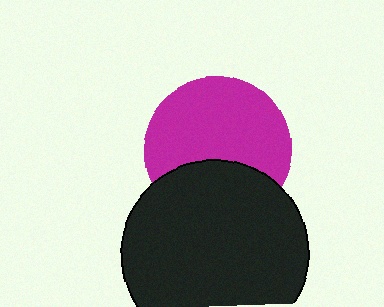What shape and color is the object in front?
The object in front is a black circle.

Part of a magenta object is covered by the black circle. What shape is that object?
It is a circle.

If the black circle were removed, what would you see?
You would see the complete magenta circle.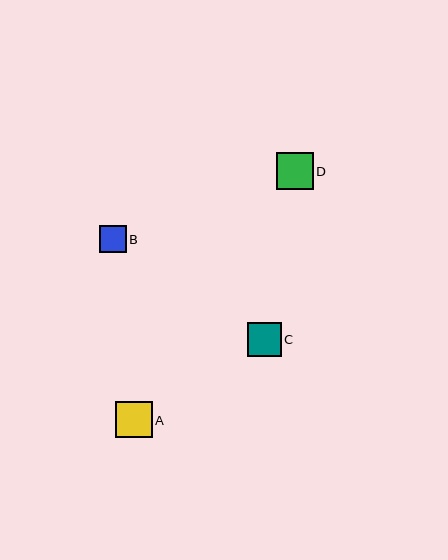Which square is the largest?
Square D is the largest with a size of approximately 37 pixels.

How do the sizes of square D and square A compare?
Square D and square A are approximately the same size.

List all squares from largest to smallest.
From largest to smallest: D, A, C, B.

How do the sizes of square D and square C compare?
Square D and square C are approximately the same size.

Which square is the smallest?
Square B is the smallest with a size of approximately 27 pixels.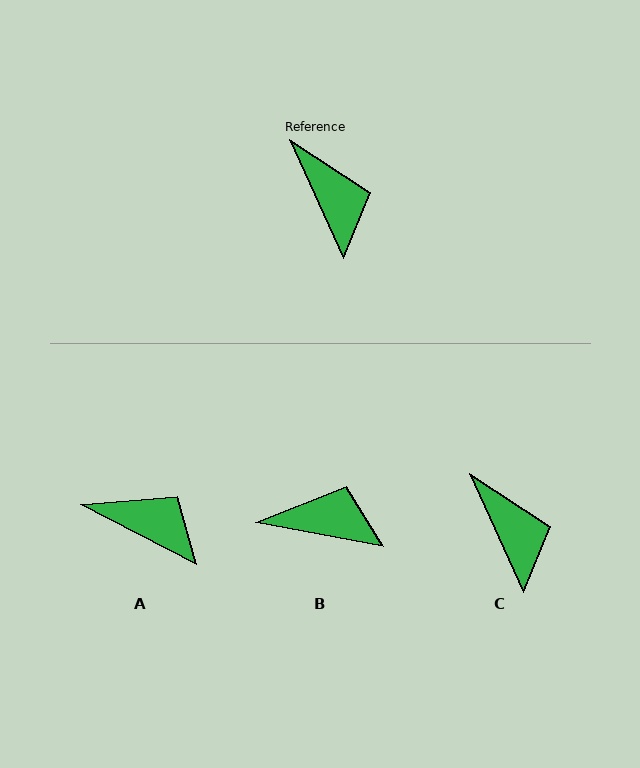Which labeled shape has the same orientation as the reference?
C.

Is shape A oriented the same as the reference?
No, it is off by about 38 degrees.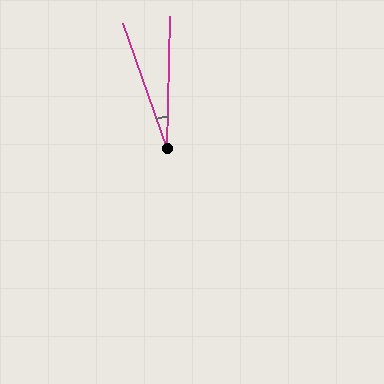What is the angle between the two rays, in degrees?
Approximately 21 degrees.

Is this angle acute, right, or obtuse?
It is acute.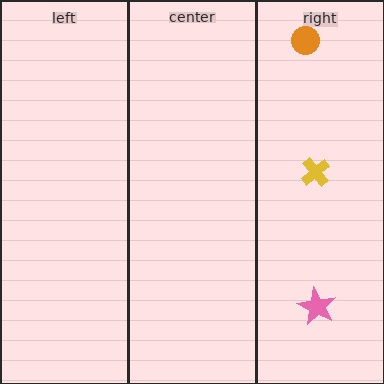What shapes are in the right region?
The pink star, the yellow cross, the orange circle.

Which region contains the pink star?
The right region.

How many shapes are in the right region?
3.